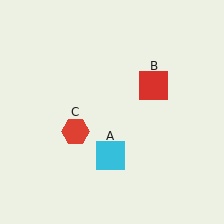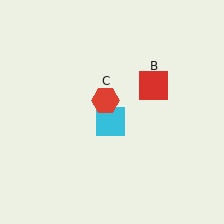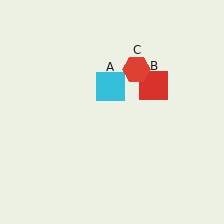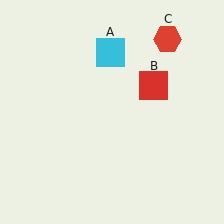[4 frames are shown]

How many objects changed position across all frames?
2 objects changed position: cyan square (object A), red hexagon (object C).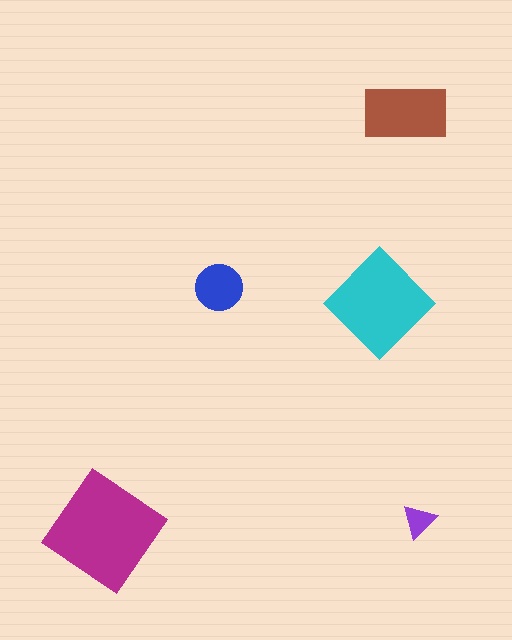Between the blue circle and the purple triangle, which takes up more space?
The blue circle.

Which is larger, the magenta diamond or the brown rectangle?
The magenta diamond.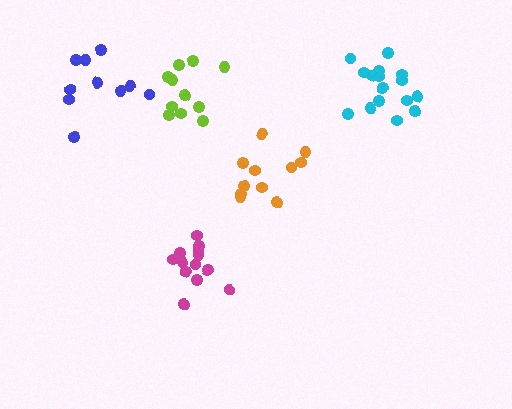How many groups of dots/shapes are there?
There are 5 groups.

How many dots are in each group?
Group 1: 13 dots, Group 2: 10 dots, Group 3: 16 dots, Group 4: 11 dots, Group 5: 11 dots (61 total).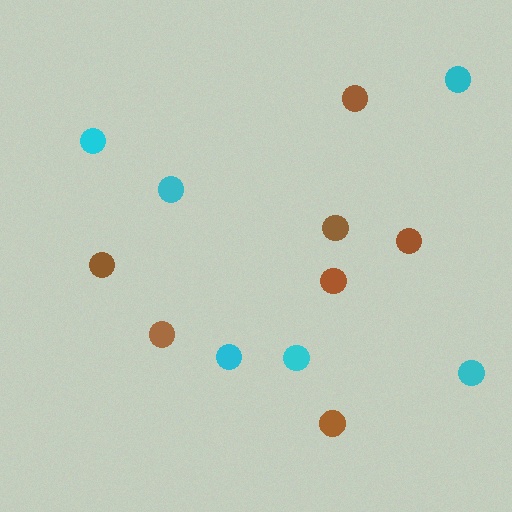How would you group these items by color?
There are 2 groups: one group of cyan circles (6) and one group of brown circles (7).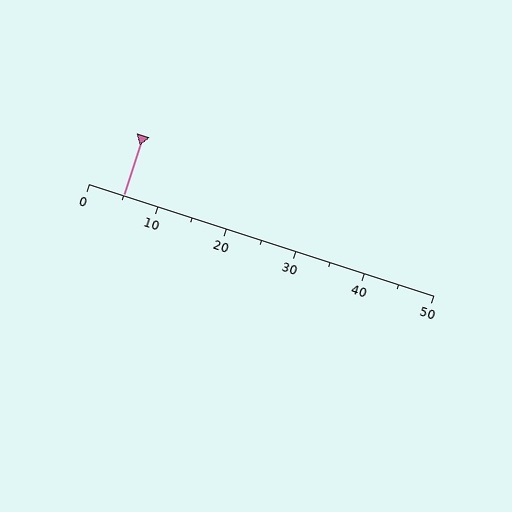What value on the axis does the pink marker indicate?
The marker indicates approximately 5.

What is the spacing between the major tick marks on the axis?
The major ticks are spaced 10 apart.